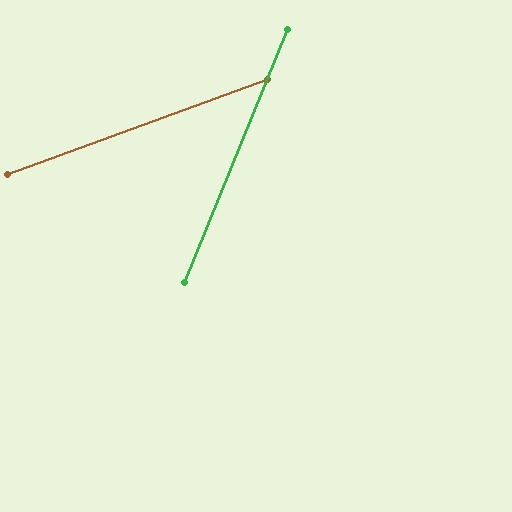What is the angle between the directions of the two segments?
Approximately 48 degrees.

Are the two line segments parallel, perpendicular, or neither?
Neither parallel nor perpendicular — they differ by about 48°.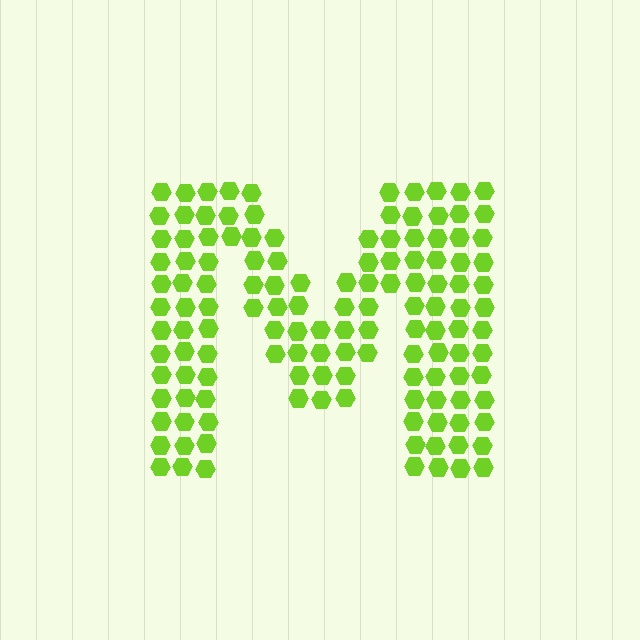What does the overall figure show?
The overall figure shows the letter M.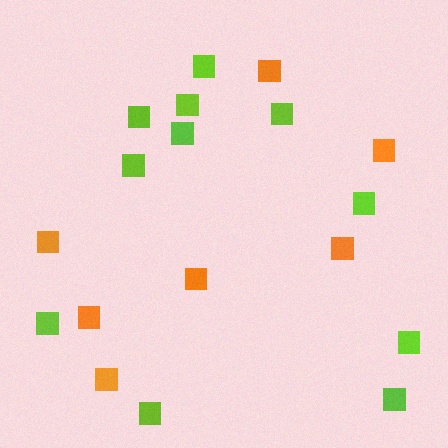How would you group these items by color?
There are 2 groups: one group of lime squares (11) and one group of orange squares (7).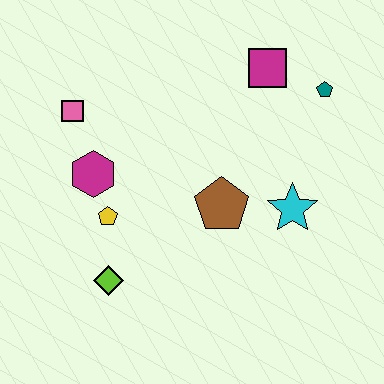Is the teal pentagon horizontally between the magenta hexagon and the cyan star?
No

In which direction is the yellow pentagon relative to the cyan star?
The yellow pentagon is to the left of the cyan star.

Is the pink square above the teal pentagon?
No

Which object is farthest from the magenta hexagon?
The teal pentagon is farthest from the magenta hexagon.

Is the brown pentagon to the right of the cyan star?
No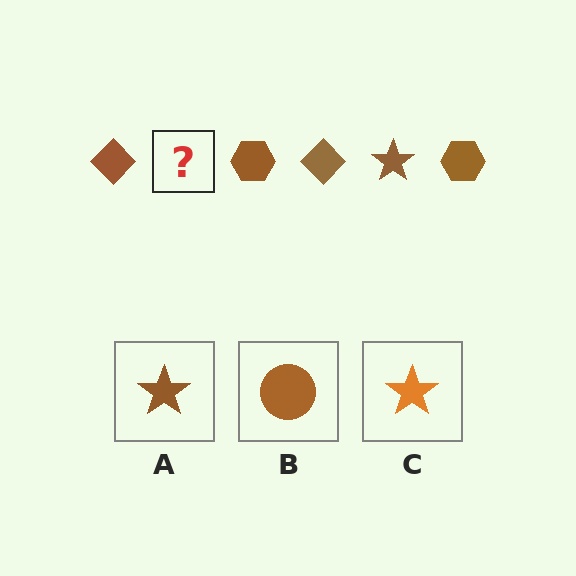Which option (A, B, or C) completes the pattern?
A.